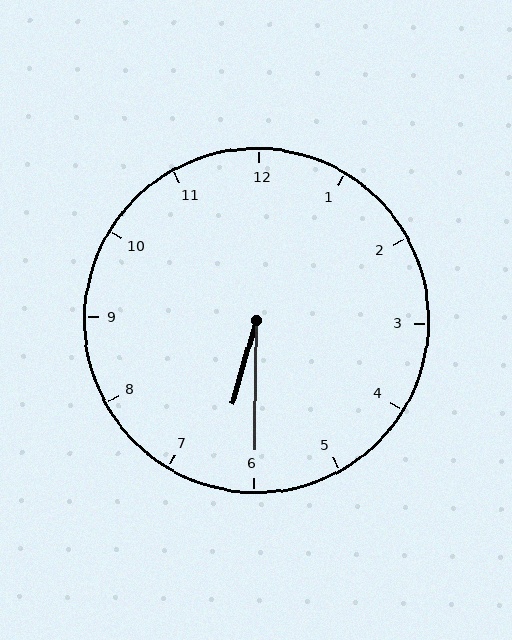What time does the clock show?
6:30.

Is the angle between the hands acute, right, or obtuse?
It is acute.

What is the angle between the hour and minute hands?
Approximately 15 degrees.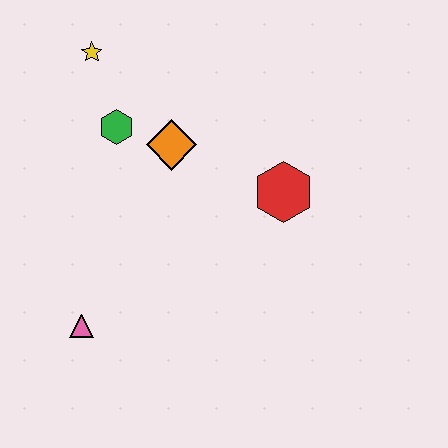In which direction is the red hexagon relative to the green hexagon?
The red hexagon is to the right of the green hexagon.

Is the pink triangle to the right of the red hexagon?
No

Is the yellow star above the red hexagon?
Yes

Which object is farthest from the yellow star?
The pink triangle is farthest from the yellow star.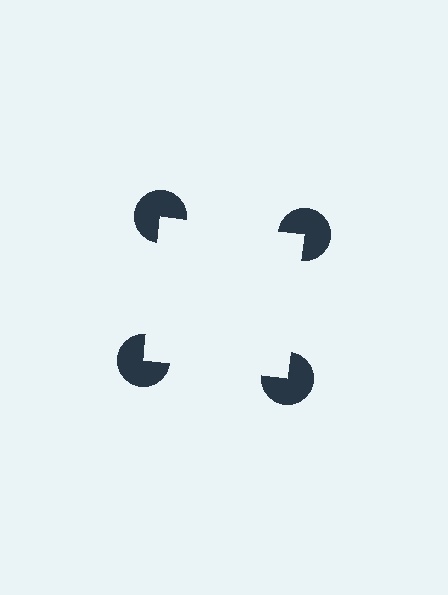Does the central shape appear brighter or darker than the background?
It typically appears slightly brighter than the background, even though no actual brightness change is drawn.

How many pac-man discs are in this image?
There are 4 — one at each vertex of the illusory square.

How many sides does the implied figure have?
4 sides.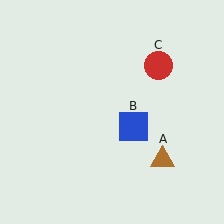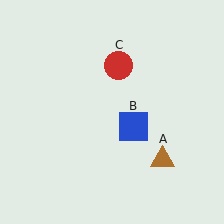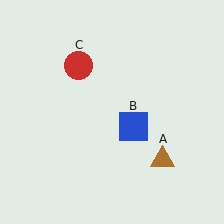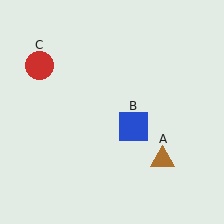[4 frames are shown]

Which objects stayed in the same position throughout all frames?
Brown triangle (object A) and blue square (object B) remained stationary.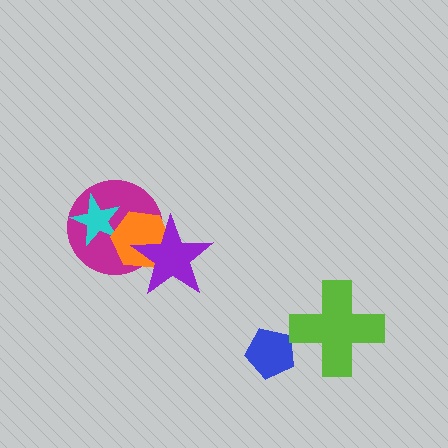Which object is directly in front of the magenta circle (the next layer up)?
The cyan star is directly in front of the magenta circle.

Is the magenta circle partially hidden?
Yes, it is partially covered by another shape.